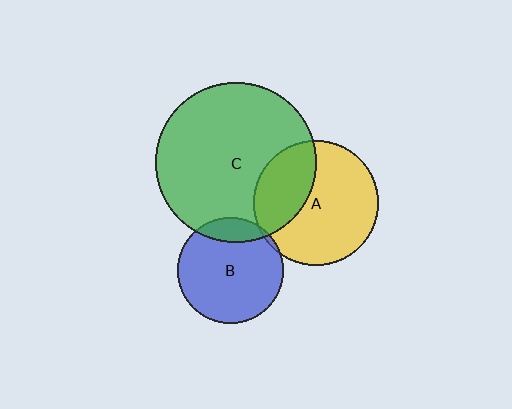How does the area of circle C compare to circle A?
Approximately 1.6 times.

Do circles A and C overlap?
Yes.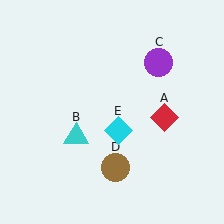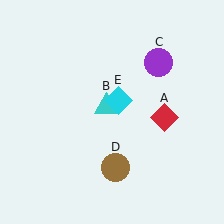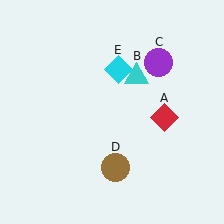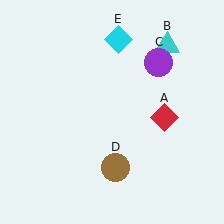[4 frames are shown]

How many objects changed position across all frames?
2 objects changed position: cyan triangle (object B), cyan diamond (object E).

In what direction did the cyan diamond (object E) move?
The cyan diamond (object E) moved up.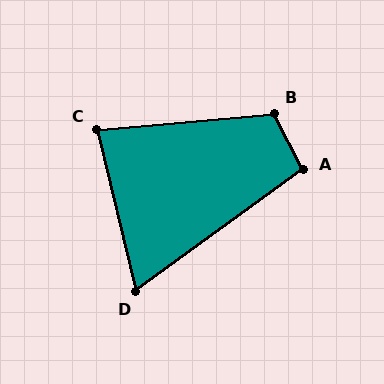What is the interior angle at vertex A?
Approximately 98 degrees (obtuse).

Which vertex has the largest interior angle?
B, at approximately 112 degrees.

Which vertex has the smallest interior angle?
D, at approximately 68 degrees.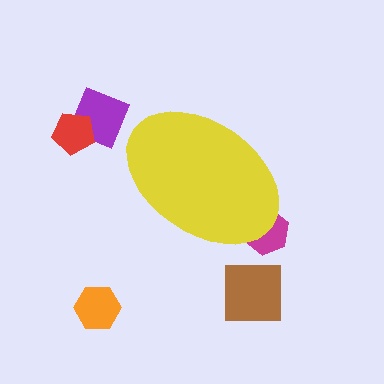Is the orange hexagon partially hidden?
No, the orange hexagon is fully visible.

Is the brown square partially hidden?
No, the brown square is fully visible.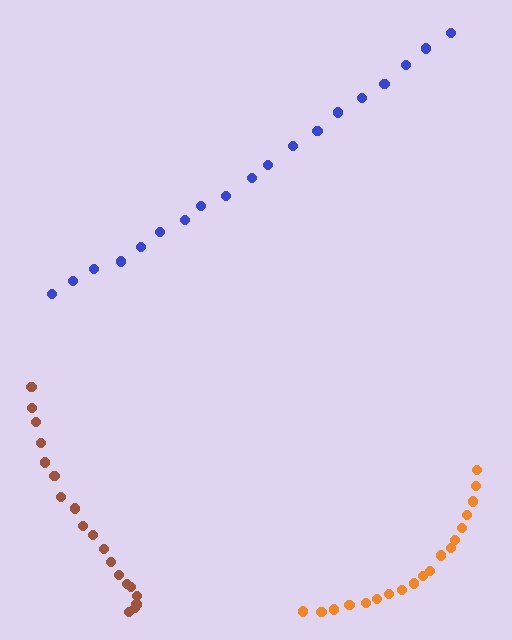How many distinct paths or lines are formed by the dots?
There are 3 distinct paths.